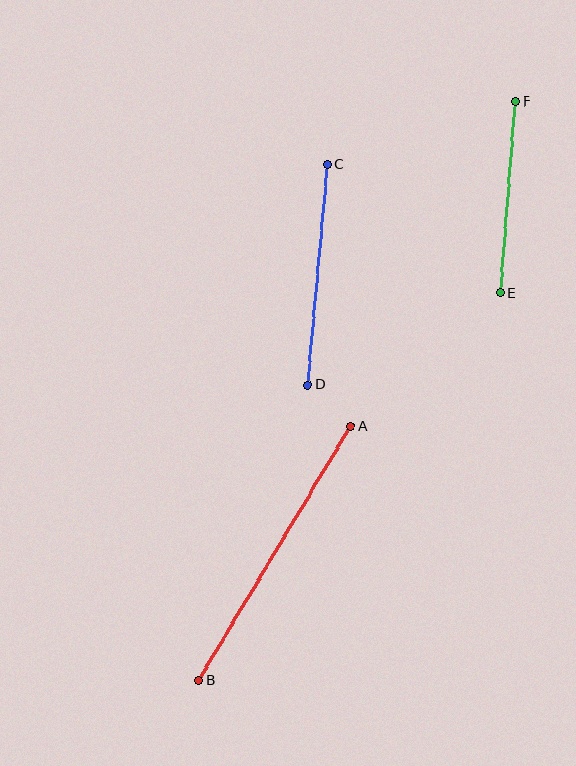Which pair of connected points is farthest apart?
Points A and B are farthest apart.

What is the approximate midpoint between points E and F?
The midpoint is at approximately (508, 197) pixels.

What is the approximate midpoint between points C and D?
The midpoint is at approximately (317, 275) pixels.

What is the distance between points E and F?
The distance is approximately 192 pixels.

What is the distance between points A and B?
The distance is approximately 296 pixels.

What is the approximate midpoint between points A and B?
The midpoint is at approximately (275, 553) pixels.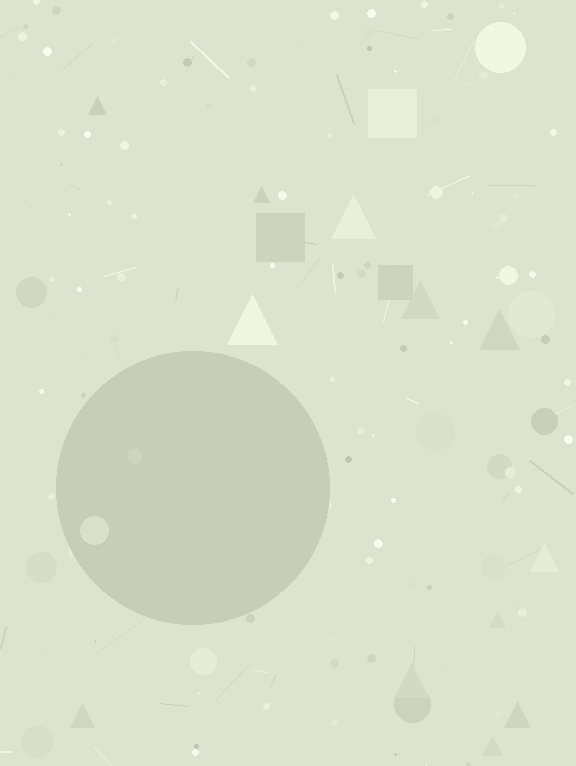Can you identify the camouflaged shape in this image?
The camouflaged shape is a circle.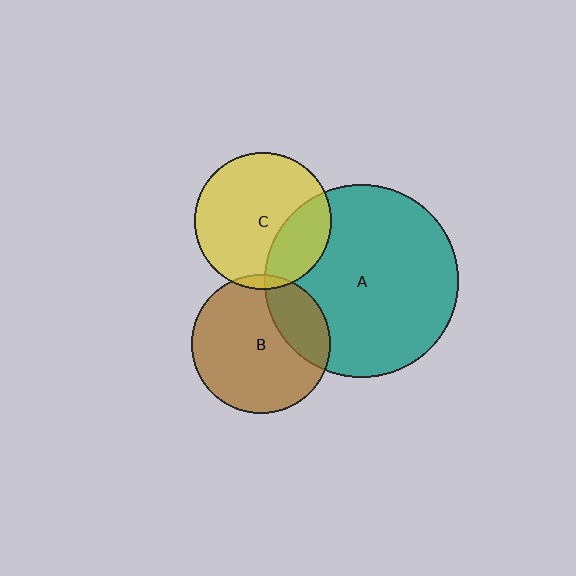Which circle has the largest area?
Circle A (teal).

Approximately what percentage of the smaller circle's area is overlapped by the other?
Approximately 25%.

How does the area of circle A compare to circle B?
Approximately 1.9 times.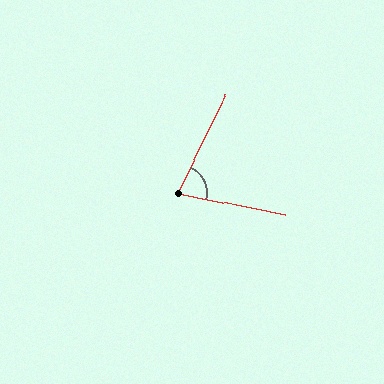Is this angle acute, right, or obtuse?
It is acute.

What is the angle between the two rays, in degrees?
Approximately 75 degrees.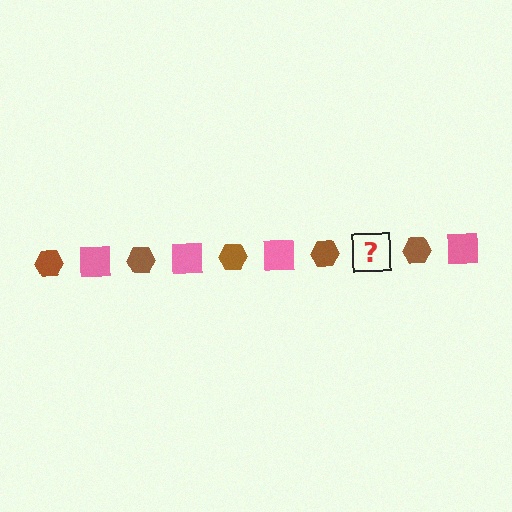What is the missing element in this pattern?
The missing element is a pink square.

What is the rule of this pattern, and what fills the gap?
The rule is that the pattern alternates between brown hexagon and pink square. The gap should be filled with a pink square.